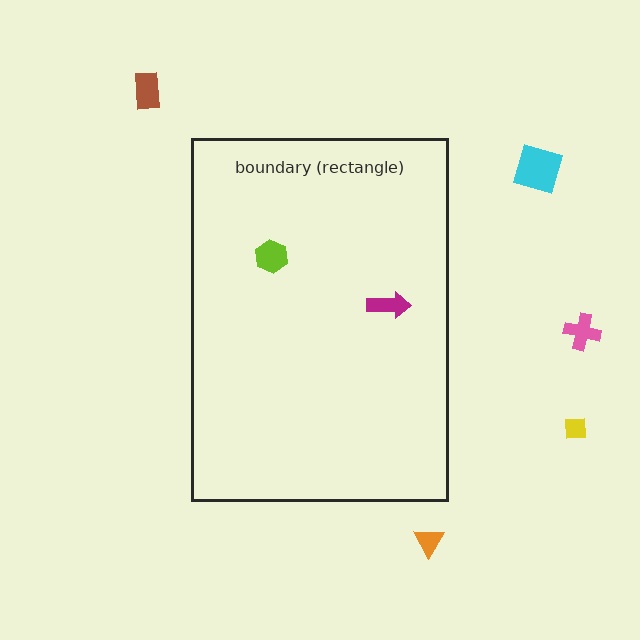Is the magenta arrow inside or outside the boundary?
Inside.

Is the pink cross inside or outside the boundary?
Outside.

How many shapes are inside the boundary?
2 inside, 5 outside.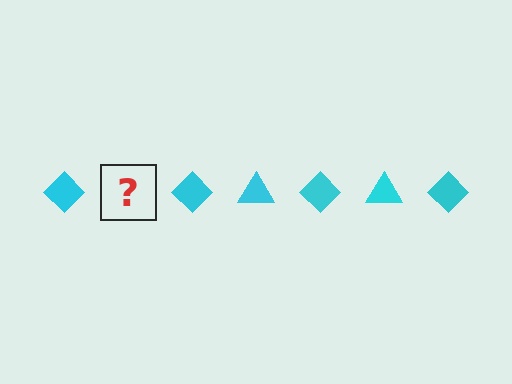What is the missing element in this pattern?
The missing element is a cyan triangle.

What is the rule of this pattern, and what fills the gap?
The rule is that the pattern cycles through diamond, triangle shapes in cyan. The gap should be filled with a cyan triangle.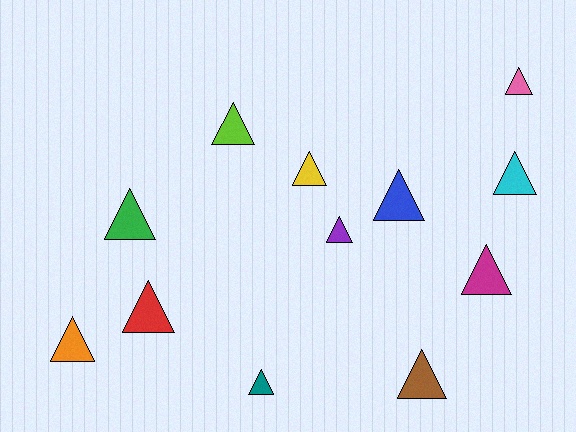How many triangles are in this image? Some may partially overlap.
There are 12 triangles.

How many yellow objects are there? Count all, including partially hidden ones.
There is 1 yellow object.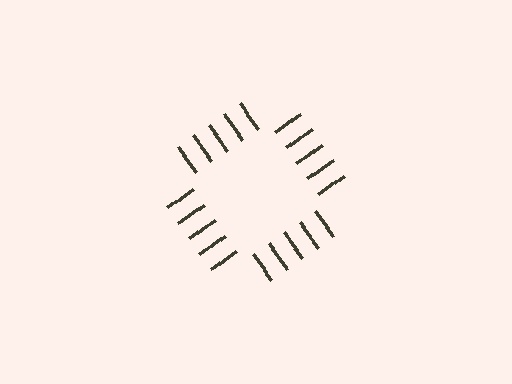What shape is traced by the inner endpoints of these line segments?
An illusory square — the line segments terminate on its edges but no continuous stroke is drawn.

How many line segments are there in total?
20 — 5 along each of the 4 edges.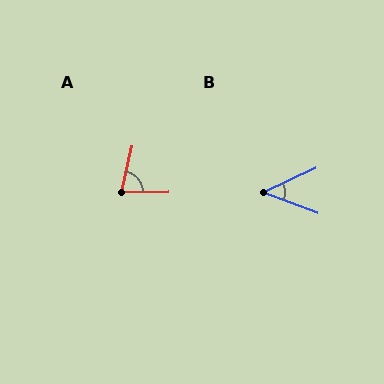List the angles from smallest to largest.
B (45°), A (77°).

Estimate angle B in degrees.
Approximately 45 degrees.